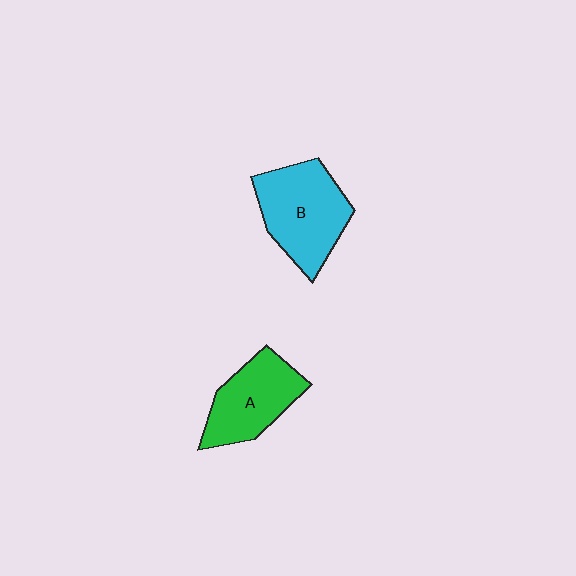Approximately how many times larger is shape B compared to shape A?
Approximately 1.2 times.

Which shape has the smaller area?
Shape A (green).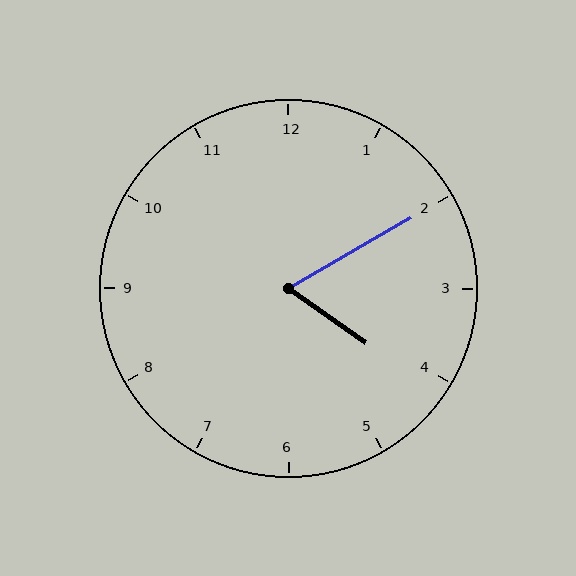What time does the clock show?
4:10.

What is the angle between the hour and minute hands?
Approximately 65 degrees.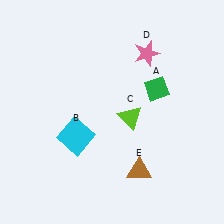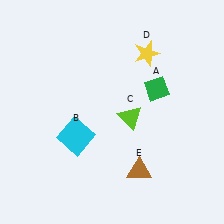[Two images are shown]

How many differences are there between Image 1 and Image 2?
There is 1 difference between the two images.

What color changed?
The star (D) changed from pink in Image 1 to yellow in Image 2.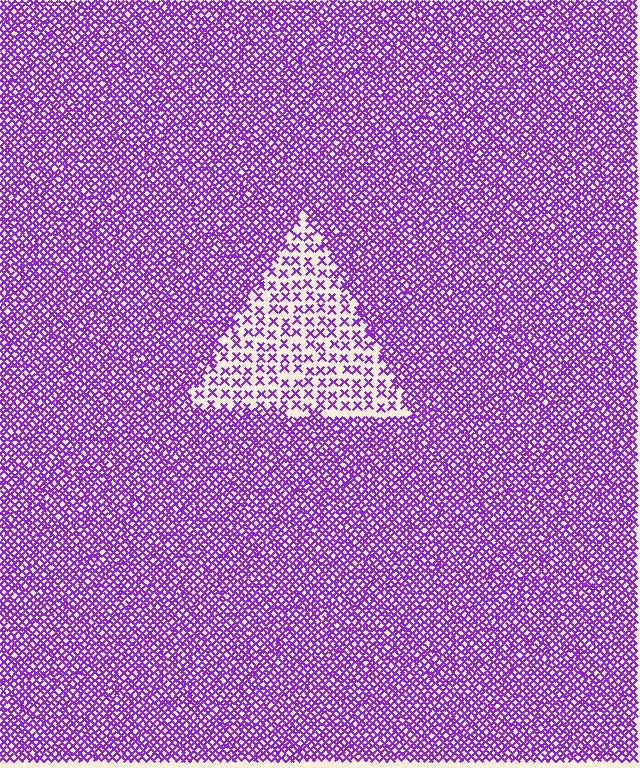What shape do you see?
I see a triangle.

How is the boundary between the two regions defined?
The boundary is defined by a change in element density (approximately 2.7x ratio). All elements are the same color, size, and shape.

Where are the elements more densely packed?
The elements are more densely packed outside the triangle boundary.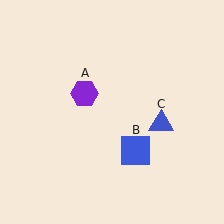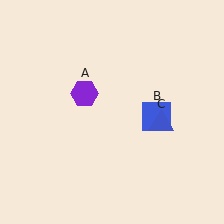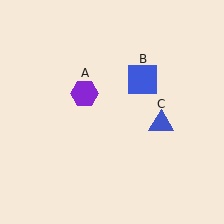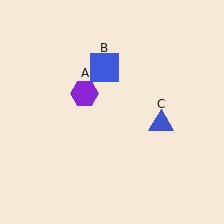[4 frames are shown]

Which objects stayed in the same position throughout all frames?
Purple hexagon (object A) and blue triangle (object C) remained stationary.